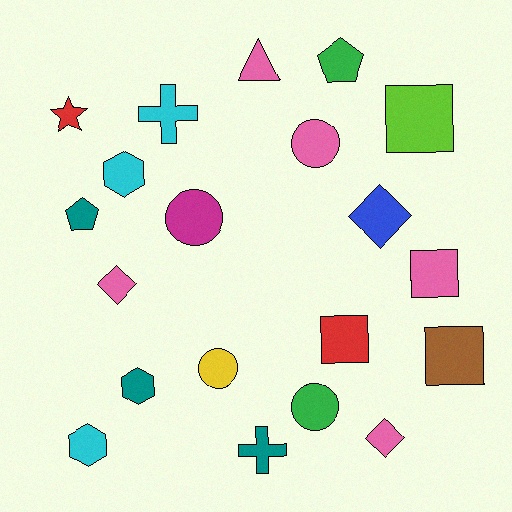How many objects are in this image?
There are 20 objects.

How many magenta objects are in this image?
There is 1 magenta object.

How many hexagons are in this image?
There are 3 hexagons.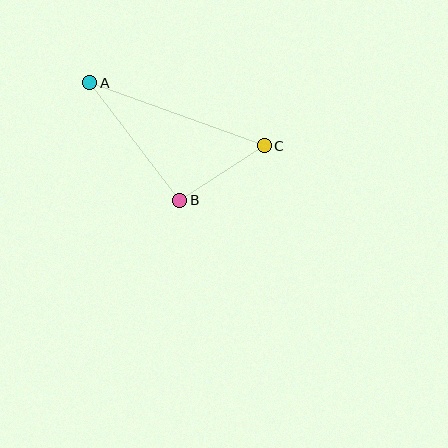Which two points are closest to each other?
Points B and C are closest to each other.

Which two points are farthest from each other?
Points A and C are farthest from each other.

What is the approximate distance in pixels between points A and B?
The distance between A and B is approximately 148 pixels.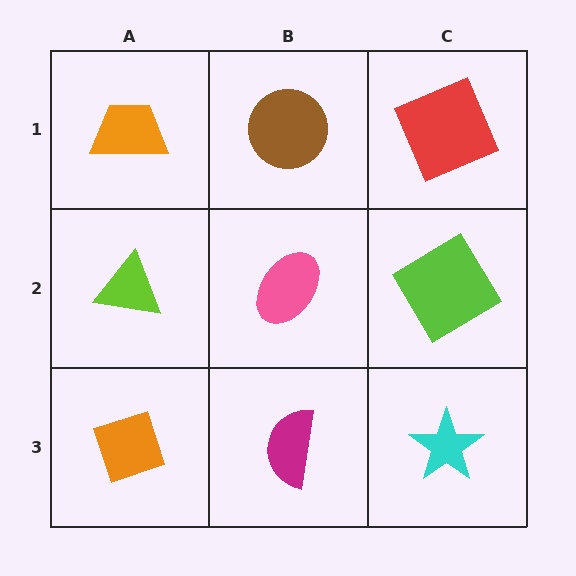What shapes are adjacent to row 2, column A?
An orange trapezoid (row 1, column A), an orange diamond (row 3, column A), a pink ellipse (row 2, column B).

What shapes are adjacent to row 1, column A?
A lime triangle (row 2, column A), a brown circle (row 1, column B).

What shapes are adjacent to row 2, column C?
A red square (row 1, column C), a cyan star (row 3, column C), a pink ellipse (row 2, column B).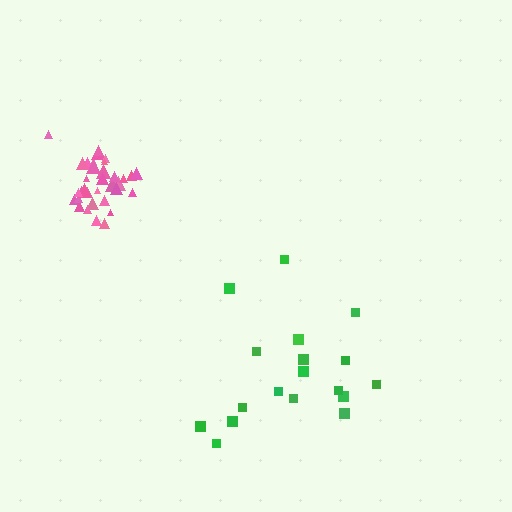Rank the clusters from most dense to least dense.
pink, green.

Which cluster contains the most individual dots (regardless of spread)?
Pink (34).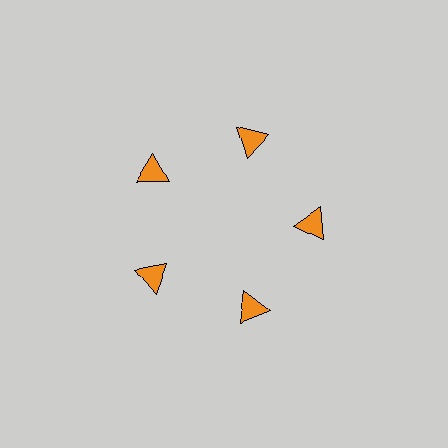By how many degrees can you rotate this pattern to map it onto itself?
The pattern maps onto itself every 72 degrees of rotation.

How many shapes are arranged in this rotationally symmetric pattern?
There are 5 shapes, arranged in 5 groups of 1.